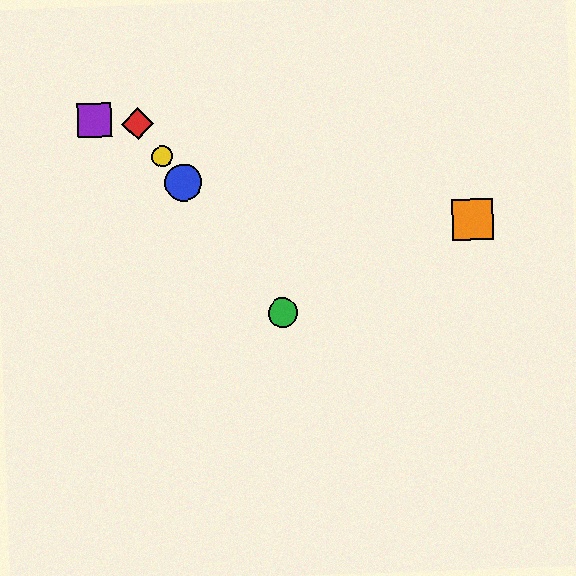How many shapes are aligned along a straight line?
4 shapes (the red diamond, the blue circle, the green circle, the yellow circle) are aligned along a straight line.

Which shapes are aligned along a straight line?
The red diamond, the blue circle, the green circle, the yellow circle are aligned along a straight line.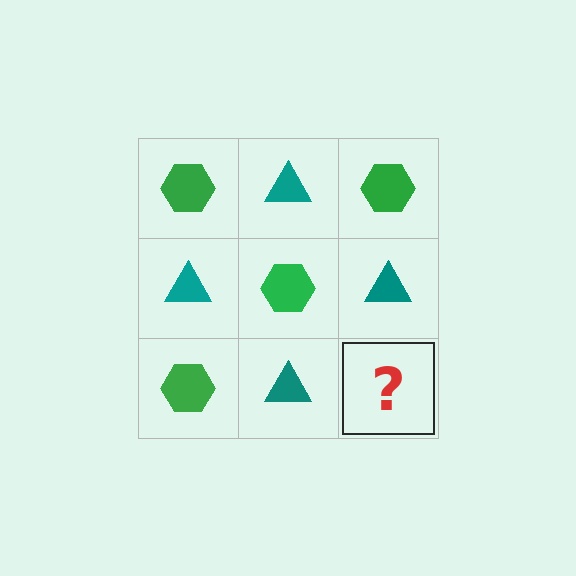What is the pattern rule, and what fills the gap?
The rule is that it alternates green hexagon and teal triangle in a checkerboard pattern. The gap should be filled with a green hexagon.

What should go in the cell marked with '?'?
The missing cell should contain a green hexagon.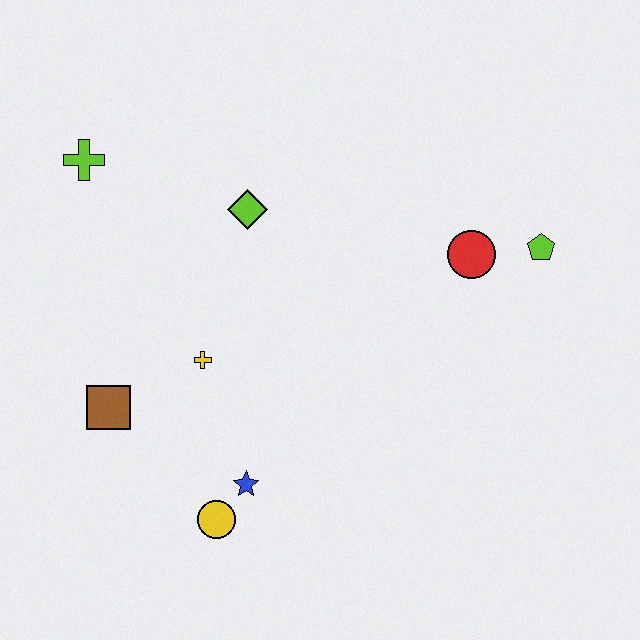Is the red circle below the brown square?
No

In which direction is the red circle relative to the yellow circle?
The red circle is above the yellow circle.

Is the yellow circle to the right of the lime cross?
Yes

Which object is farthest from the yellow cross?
The lime pentagon is farthest from the yellow cross.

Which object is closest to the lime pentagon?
The red circle is closest to the lime pentagon.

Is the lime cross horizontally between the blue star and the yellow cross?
No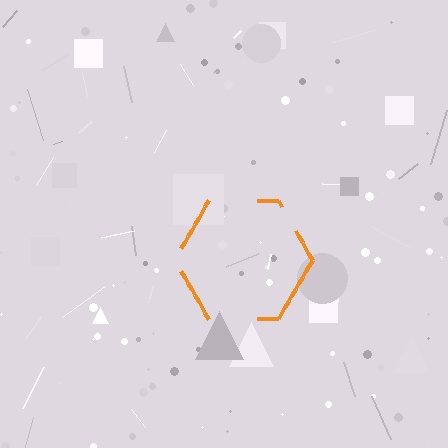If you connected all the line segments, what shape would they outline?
They would outline a hexagon.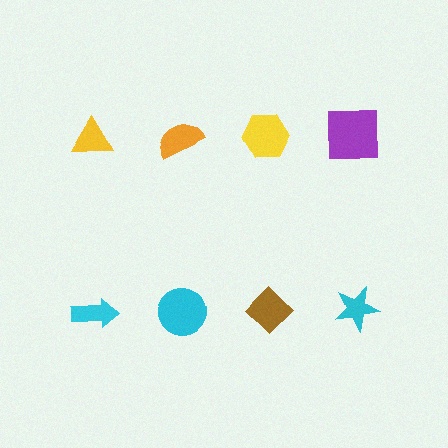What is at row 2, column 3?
A brown diamond.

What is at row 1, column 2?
An orange semicircle.